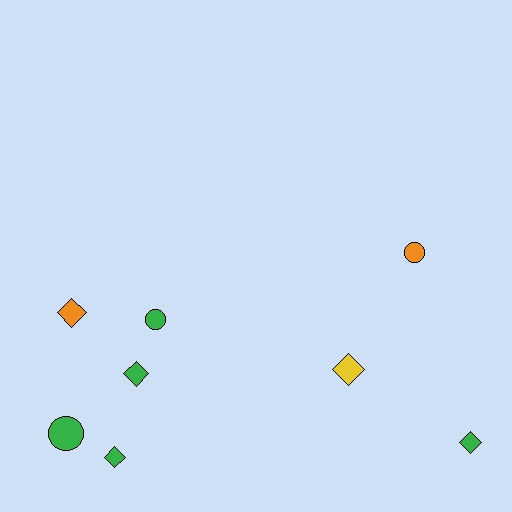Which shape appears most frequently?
Diamond, with 5 objects.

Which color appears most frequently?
Green, with 5 objects.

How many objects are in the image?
There are 8 objects.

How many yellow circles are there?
There are no yellow circles.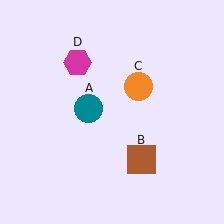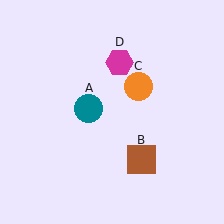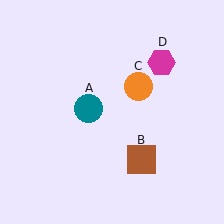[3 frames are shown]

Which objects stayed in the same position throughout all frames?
Teal circle (object A) and brown square (object B) and orange circle (object C) remained stationary.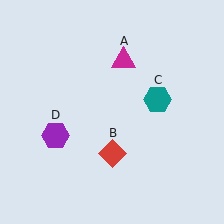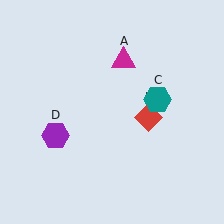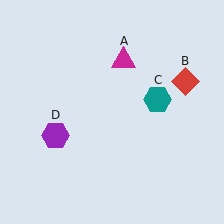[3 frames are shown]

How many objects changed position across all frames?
1 object changed position: red diamond (object B).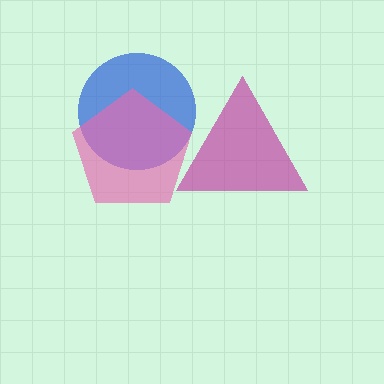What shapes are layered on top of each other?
The layered shapes are: a magenta triangle, a blue circle, a pink pentagon.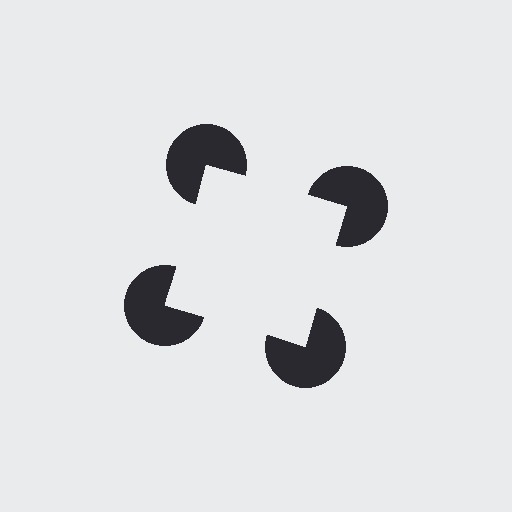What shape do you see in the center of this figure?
An illusory square — its edges are inferred from the aligned wedge cuts in the pac-man discs, not physically drawn.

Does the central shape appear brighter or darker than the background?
It typically appears slightly brighter than the background, even though no actual brightness change is drawn.